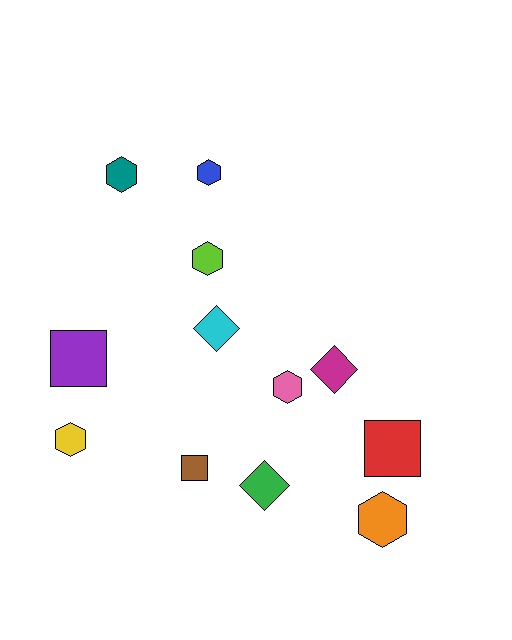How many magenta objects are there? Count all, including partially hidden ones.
There is 1 magenta object.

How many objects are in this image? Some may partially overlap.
There are 12 objects.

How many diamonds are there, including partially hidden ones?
There are 3 diamonds.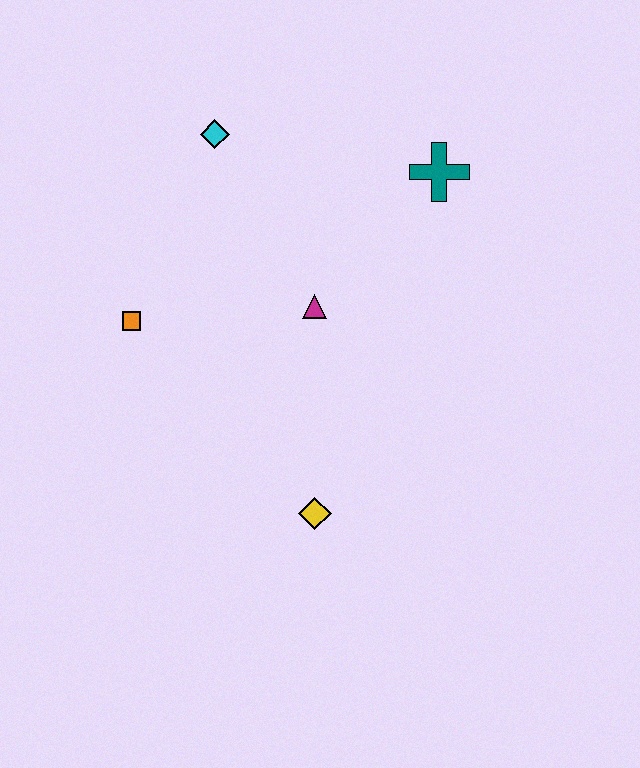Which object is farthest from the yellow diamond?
The cyan diamond is farthest from the yellow diamond.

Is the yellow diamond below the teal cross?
Yes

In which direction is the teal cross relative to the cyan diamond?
The teal cross is to the right of the cyan diamond.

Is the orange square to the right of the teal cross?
No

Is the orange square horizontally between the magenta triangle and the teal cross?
No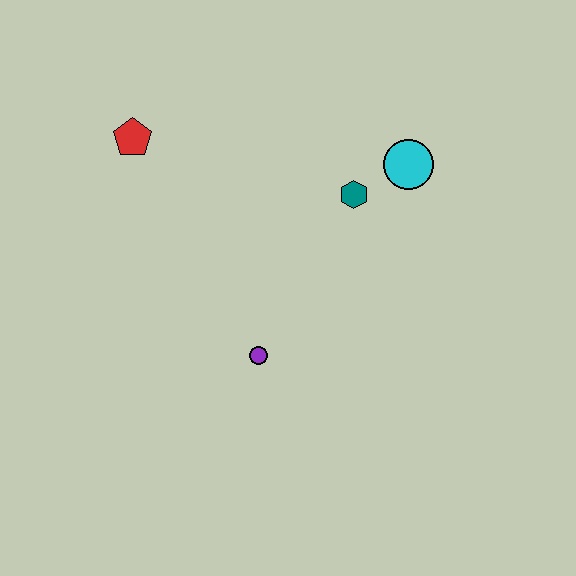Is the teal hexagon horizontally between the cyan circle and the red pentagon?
Yes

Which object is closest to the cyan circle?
The teal hexagon is closest to the cyan circle.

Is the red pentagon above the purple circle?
Yes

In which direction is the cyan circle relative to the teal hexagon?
The cyan circle is to the right of the teal hexagon.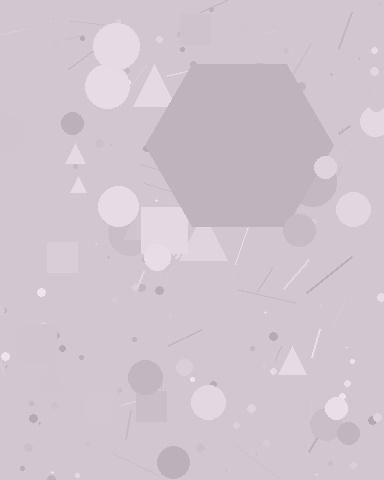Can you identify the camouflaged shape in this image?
The camouflaged shape is a hexagon.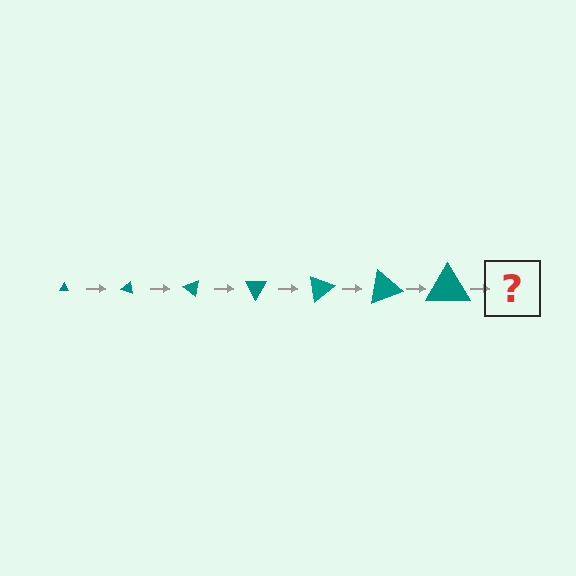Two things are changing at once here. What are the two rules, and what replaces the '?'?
The two rules are that the triangle grows larger each step and it rotates 20 degrees each step. The '?' should be a triangle, larger than the previous one and rotated 140 degrees from the start.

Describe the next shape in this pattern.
It should be a triangle, larger than the previous one and rotated 140 degrees from the start.